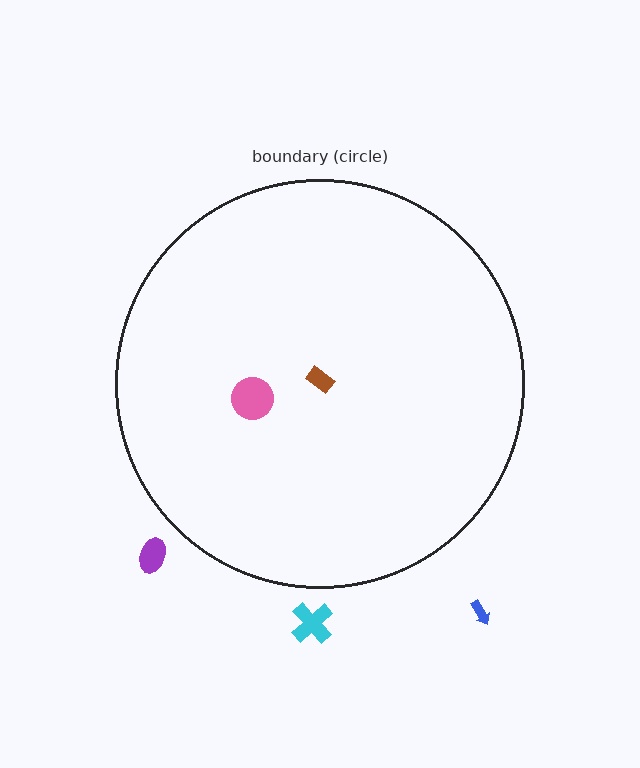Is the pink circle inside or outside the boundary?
Inside.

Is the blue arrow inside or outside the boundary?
Outside.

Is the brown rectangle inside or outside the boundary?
Inside.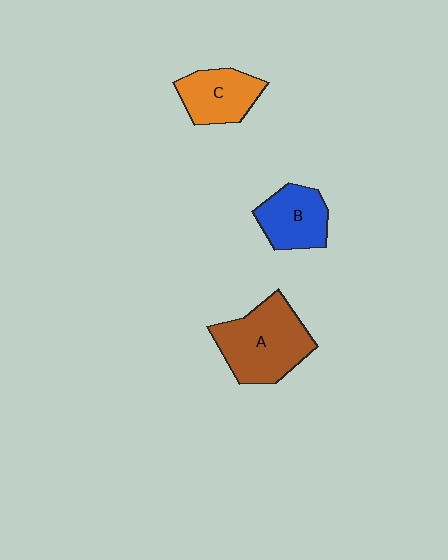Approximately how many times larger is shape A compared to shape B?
Approximately 1.6 times.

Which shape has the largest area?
Shape A (brown).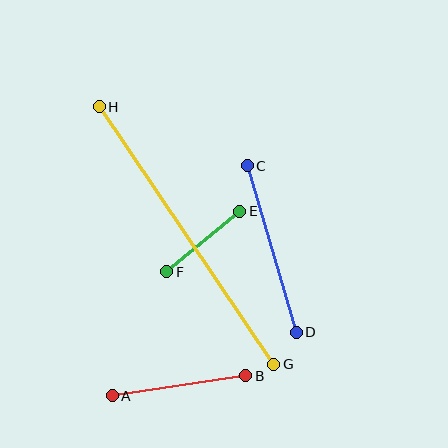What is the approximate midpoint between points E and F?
The midpoint is at approximately (203, 242) pixels.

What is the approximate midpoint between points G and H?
The midpoint is at approximately (187, 235) pixels.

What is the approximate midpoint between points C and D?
The midpoint is at approximately (272, 249) pixels.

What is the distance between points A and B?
The distance is approximately 135 pixels.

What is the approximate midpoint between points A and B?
The midpoint is at approximately (179, 386) pixels.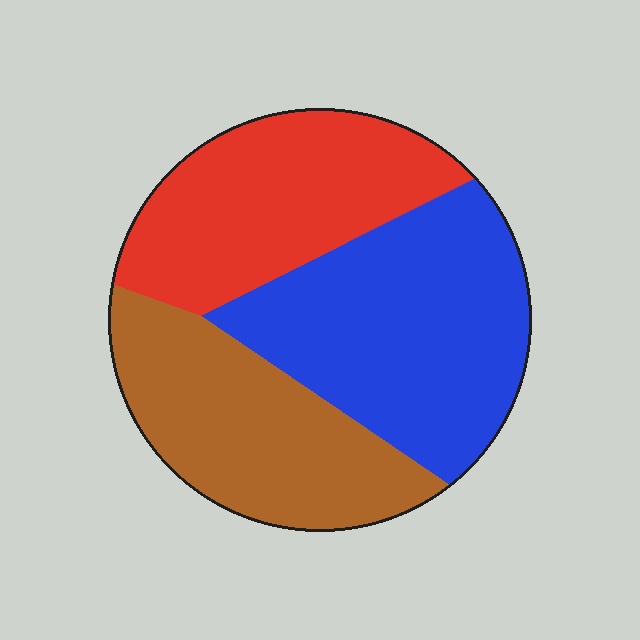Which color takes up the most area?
Blue, at roughly 40%.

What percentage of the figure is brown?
Brown covers roughly 30% of the figure.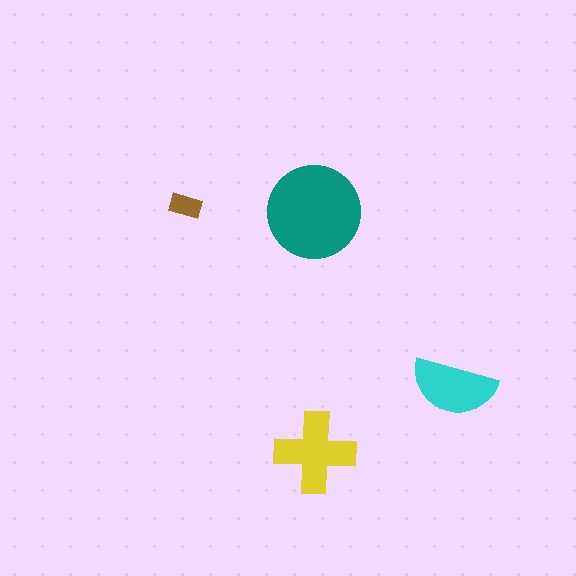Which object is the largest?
The teal circle.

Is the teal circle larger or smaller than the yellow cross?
Larger.